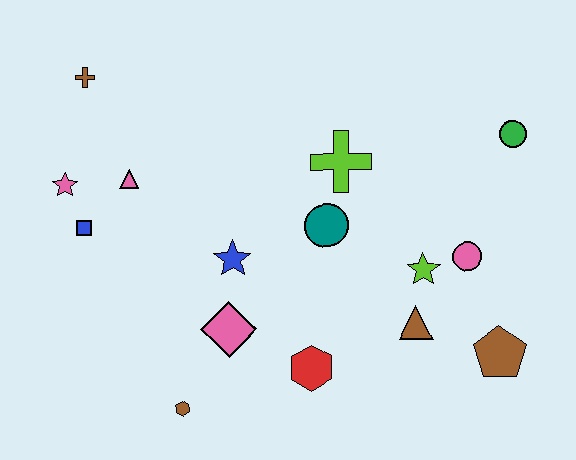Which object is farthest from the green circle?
The pink star is farthest from the green circle.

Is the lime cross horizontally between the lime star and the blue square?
Yes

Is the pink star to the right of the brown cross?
No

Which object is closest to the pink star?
The blue square is closest to the pink star.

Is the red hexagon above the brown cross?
No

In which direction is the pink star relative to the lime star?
The pink star is to the left of the lime star.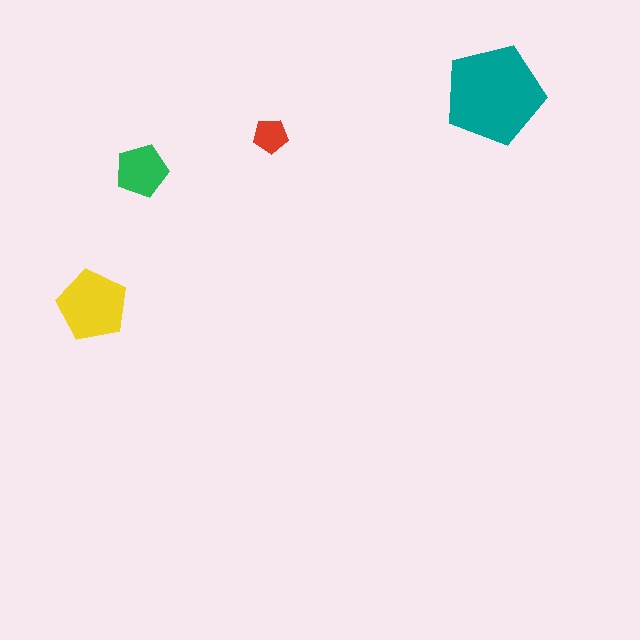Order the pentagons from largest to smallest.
the teal one, the yellow one, the green one, the red one.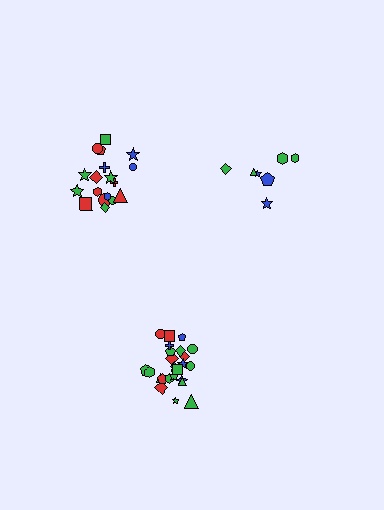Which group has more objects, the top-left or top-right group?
The top-left group.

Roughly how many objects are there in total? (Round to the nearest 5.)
Roughly 50 objects in total.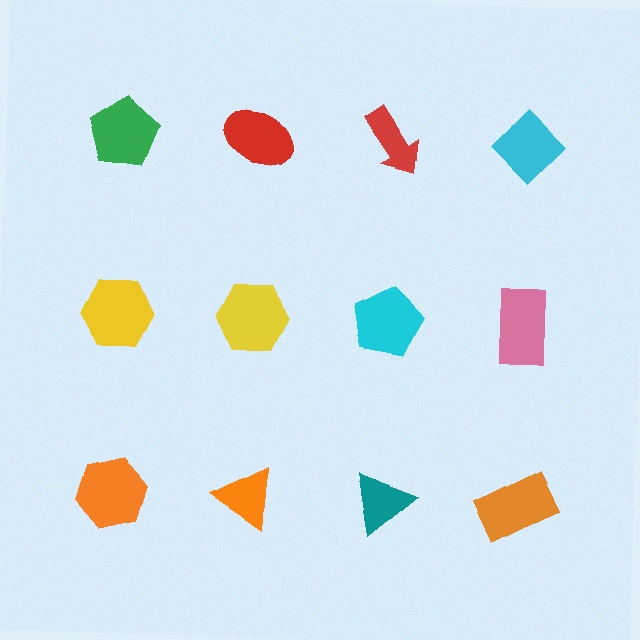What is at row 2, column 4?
A pink rectangle.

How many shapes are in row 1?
4 shapes.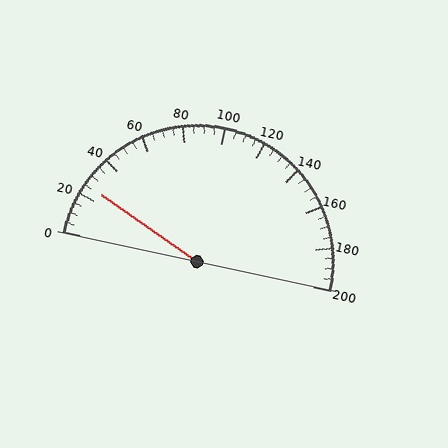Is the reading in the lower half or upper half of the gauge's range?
The reading is in the lower half of the range (0 to 200).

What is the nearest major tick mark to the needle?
The nearest major tick mark is 20.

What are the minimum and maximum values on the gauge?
The gauge ranges from 0 to 200.